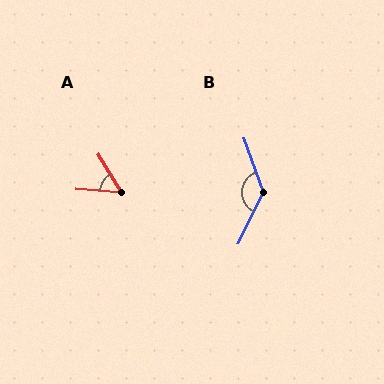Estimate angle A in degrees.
Approximately 54 degrees.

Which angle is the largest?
B, at approximately 134 degrees.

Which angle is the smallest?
A, at approximately 54 degrees.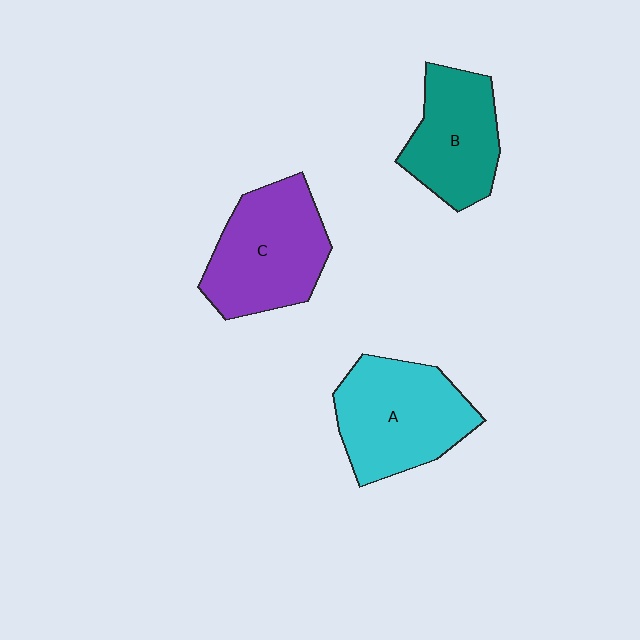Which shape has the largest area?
Shape A (cyan).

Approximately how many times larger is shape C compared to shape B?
Approximately 1.2 times.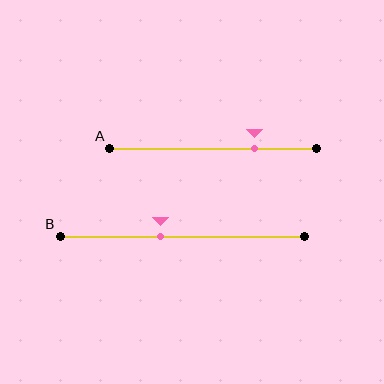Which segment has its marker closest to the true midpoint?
Segment B has its marker closest to the true midpoint.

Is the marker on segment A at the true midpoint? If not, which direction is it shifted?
No, the marker on segment A is shifted to the right by about 20% of the segment length.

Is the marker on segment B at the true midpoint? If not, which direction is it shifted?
No, the marker on segment B is shifted to the left by about 9% of the segment length.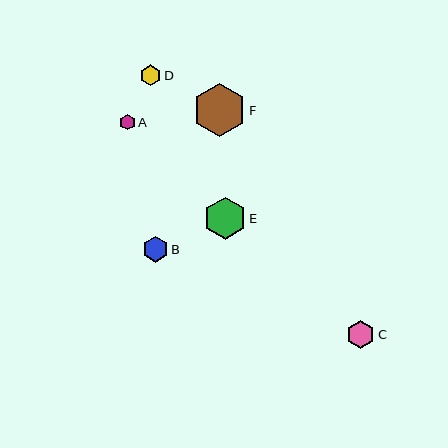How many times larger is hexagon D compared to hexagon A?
Hexagon D is approximately 1.4 times the size of hexagon A.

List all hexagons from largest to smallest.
From largest to smallest: F, E, C, B, D, A.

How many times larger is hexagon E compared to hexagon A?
Hexagon E is approximately 2.7 times the size of hexagon A.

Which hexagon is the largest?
Hexagon F is the largest with a size of approximately 53 pixels.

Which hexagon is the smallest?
Hexagon A is the smallest with a size of approximately 15 pixels.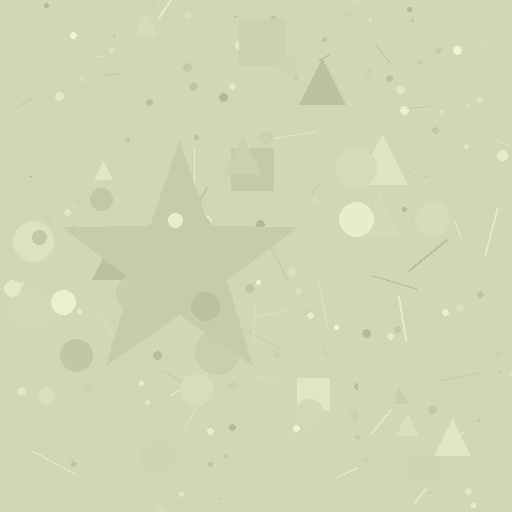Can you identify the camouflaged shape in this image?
The camouflaged shape is a star.